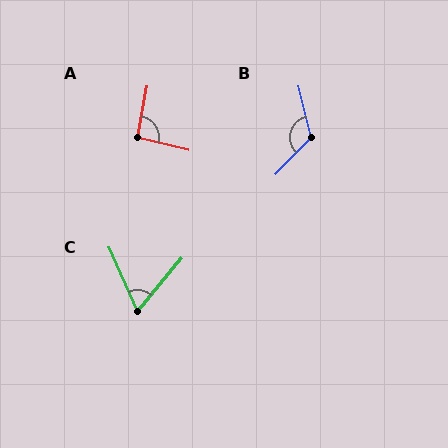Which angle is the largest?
B, at approximately 122 degrees.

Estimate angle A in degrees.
Approximately 93 degrees.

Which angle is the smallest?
C, at approximately 64 degrees.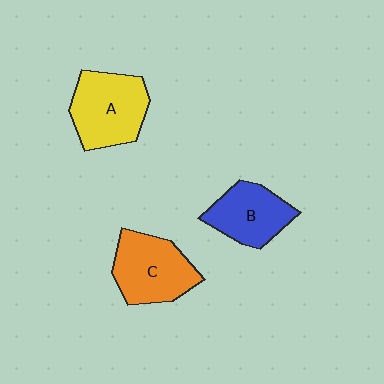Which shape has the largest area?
Shape A (yellow).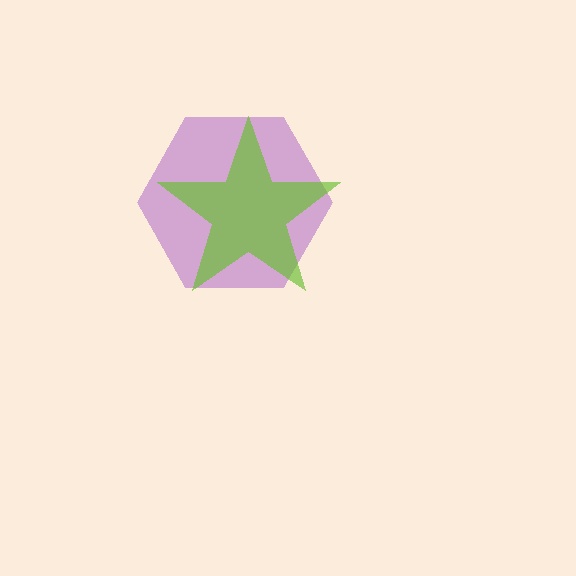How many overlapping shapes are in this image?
There are 2 overlapping shapes in the image.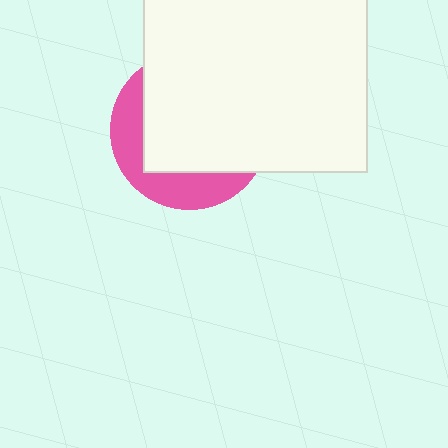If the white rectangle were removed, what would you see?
You would see the complete pink circle.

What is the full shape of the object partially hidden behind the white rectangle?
The partially hidden object is a pink circle.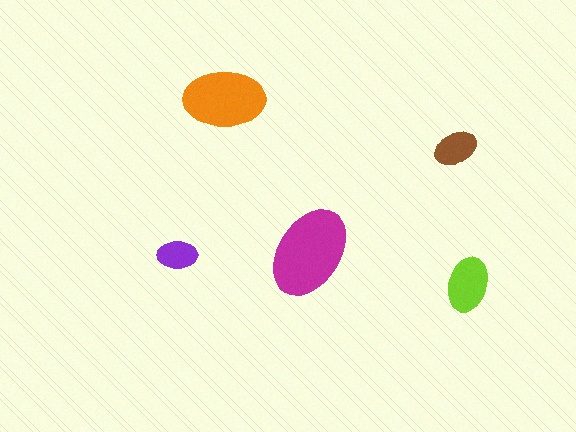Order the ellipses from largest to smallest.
the magenta one, the orange one, the lime one, the brown one, the purple one.